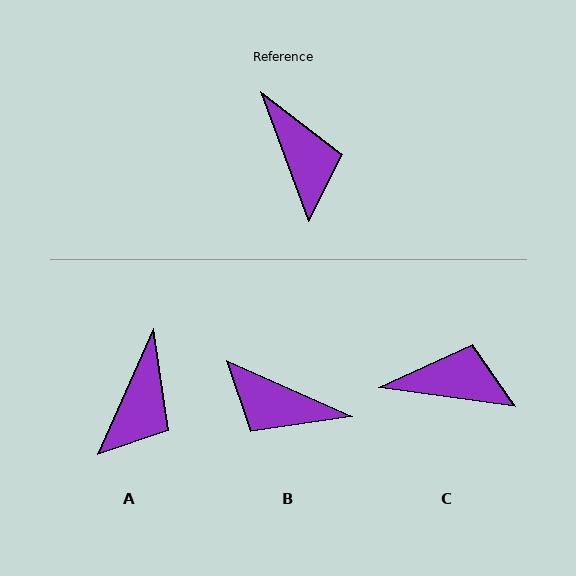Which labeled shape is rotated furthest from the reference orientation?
B, about 134 degrees away.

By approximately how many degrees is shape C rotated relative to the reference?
Approximately 61 degrees counter-clockwise.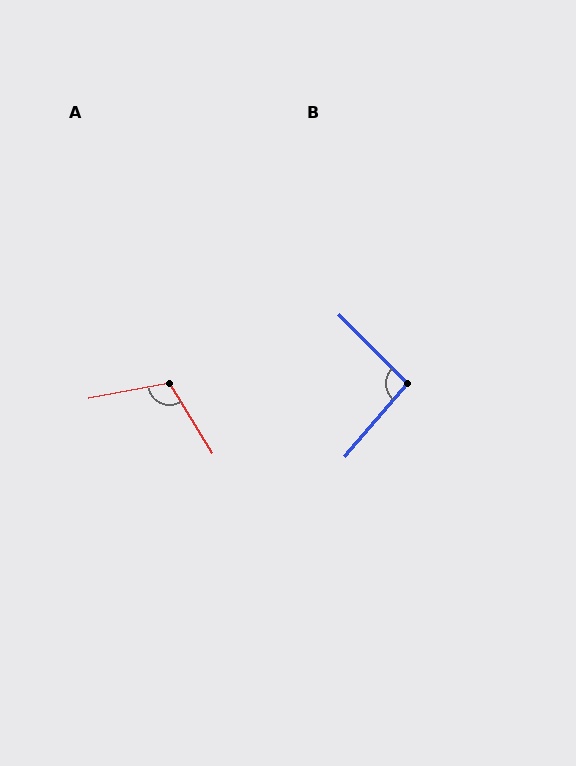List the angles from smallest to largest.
B (95°), A (111°).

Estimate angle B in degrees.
Approximately 95 degrees.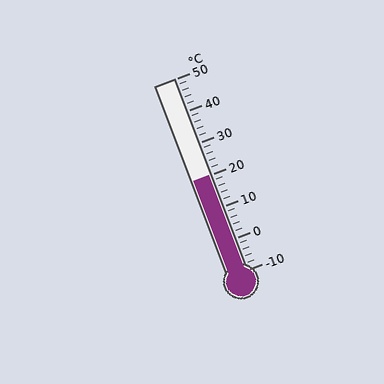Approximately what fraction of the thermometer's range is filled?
The thermometer is filled to approximately 50% of its range.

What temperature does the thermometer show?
The thermometer shows approximately 20°C.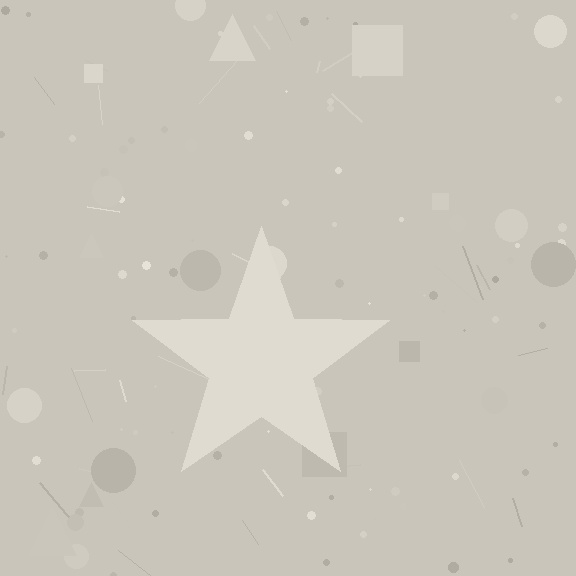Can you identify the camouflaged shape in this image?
The camouflaged shape is a star.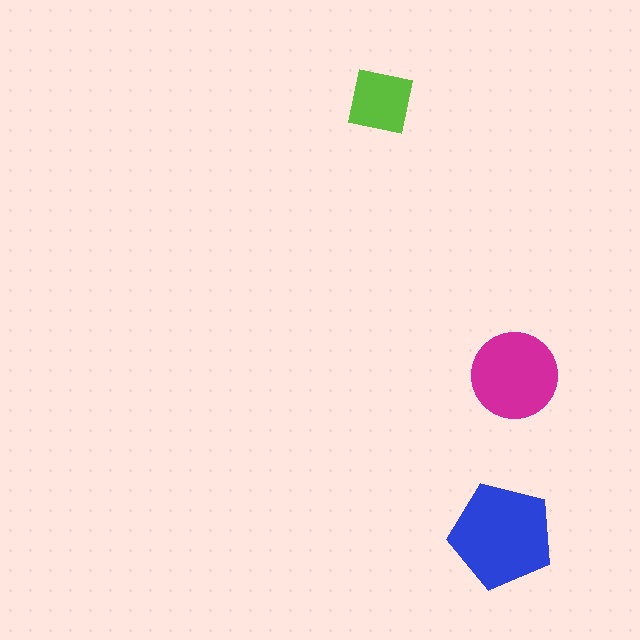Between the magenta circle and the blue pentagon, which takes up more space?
The blue pentagon.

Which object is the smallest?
The lime square.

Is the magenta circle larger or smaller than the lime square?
Larger.